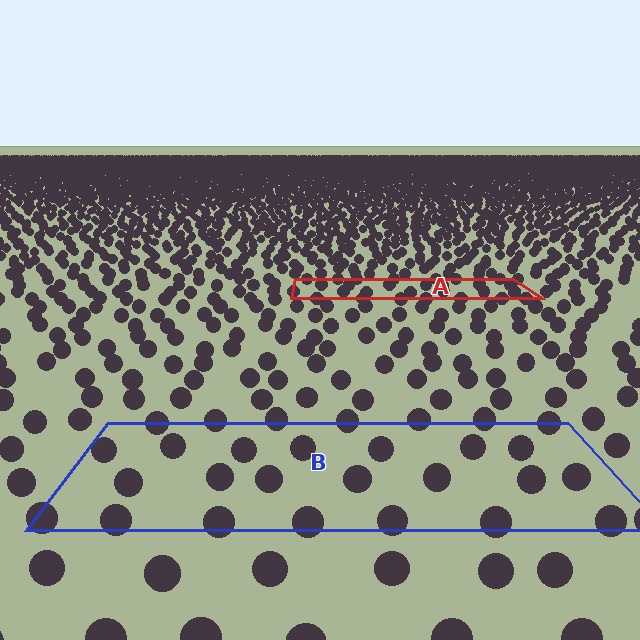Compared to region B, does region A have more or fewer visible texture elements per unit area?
Region A has more texture elements per unit area — they are packed more densely because it is farther away.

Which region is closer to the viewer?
Region B is closer. The texture elements there are larger and more spread out.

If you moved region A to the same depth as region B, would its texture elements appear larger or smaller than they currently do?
They would appear larger. At a closer depth, the same texture elements are projected at a bigger on-screen size.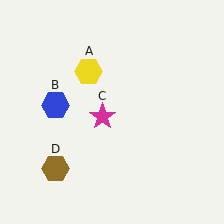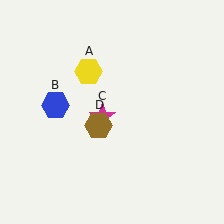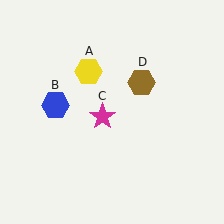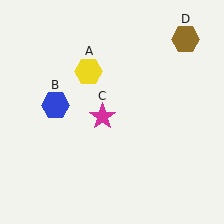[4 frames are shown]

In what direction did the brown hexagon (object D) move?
The brown hexagon (object D) moved up and to the right.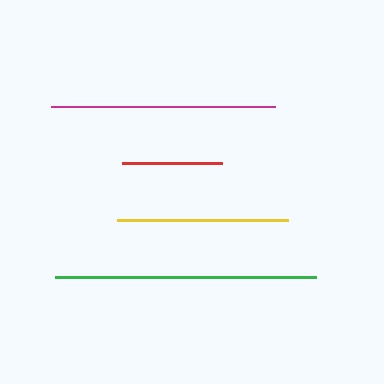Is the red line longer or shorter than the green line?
The green line is longer than the red line.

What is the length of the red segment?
The red segment is approximately 101 pixels long.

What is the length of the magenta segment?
The magenta segment is approximately 225 pixels long.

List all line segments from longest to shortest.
From longest to shortest: green, magenta, yellow, red.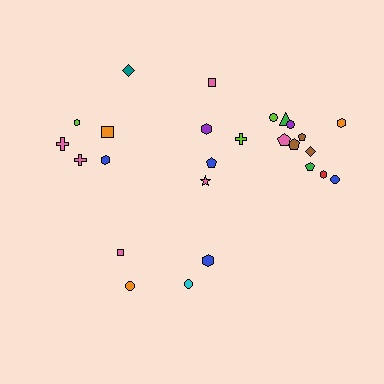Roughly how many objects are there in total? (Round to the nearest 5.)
Roughly 25 objects in total.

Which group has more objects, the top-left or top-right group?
The top-right group.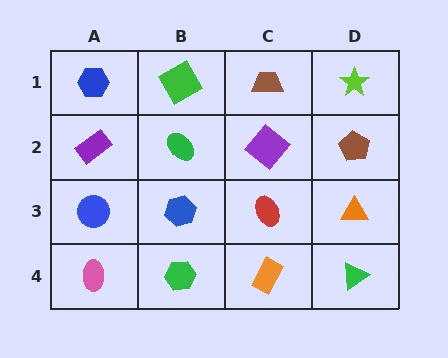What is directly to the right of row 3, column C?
An orange triangle.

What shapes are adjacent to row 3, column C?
A purple diamond (row 2, column C), an orange rectangle (row 4, column C), a blue hexagon (row 3, column B), an orange triangle (row 3, column D).